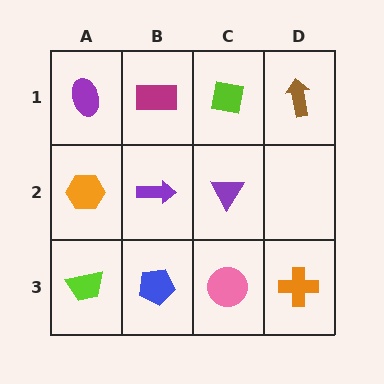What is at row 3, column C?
A pink circle.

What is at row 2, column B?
A purple arrow.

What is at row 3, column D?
An orange cross.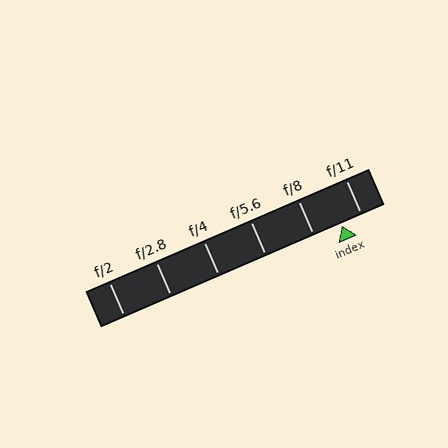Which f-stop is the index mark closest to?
The index mark is closest to f/11.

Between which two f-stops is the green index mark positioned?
The index mark is between f/8 and f/11.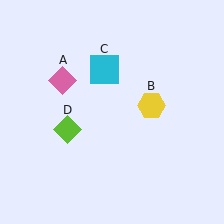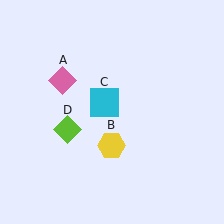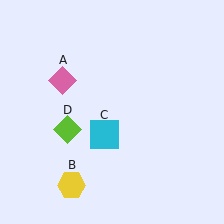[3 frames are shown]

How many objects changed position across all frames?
2 objects changed position: yellow hexagon (object B), cyan square (object C).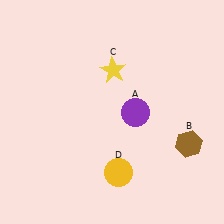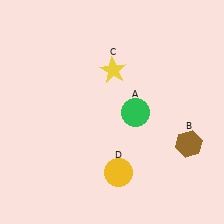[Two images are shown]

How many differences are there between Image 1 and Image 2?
There is 1 difference between the two images.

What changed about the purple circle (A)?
In Image 1, A is purple. In Image 2, it changed to green.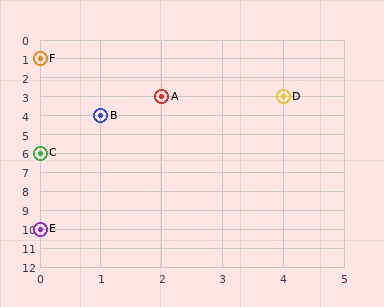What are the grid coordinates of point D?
Point D is at grid coordinates (4, 3).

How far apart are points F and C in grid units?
Points F and C are 5 rows apart.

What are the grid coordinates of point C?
Point C is at grid coordinates (0, 6).